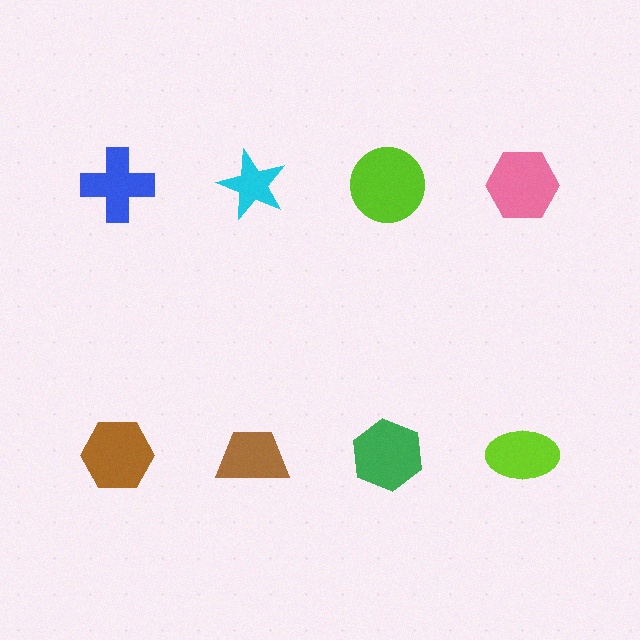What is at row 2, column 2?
A brown trapezoid.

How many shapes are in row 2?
4 shapes.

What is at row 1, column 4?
A pink hexagon.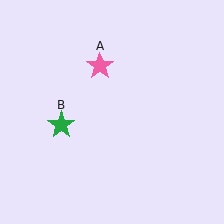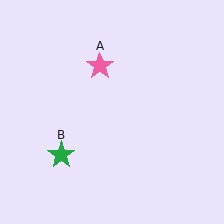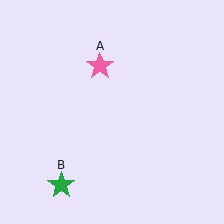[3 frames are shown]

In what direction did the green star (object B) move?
The green star (object B) moved down.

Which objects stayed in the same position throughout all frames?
Pink star (object A) remained stationary.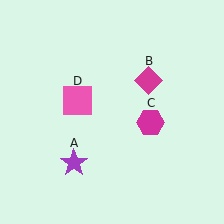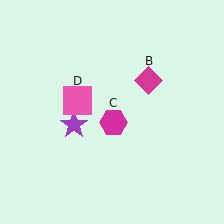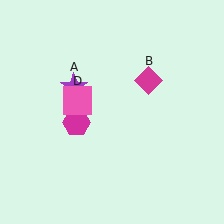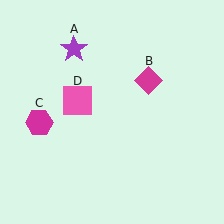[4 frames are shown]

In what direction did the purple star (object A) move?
The purple star (object A) moved up.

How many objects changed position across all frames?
2 objects changed position: purple star (object A), magenta hexagon (object C).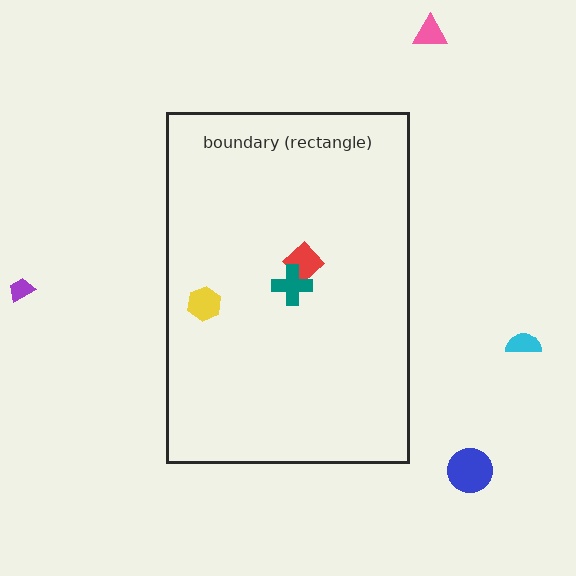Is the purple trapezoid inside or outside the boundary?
Outside.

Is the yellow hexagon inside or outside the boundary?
Inside.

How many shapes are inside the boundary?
3 inside, 4 outside.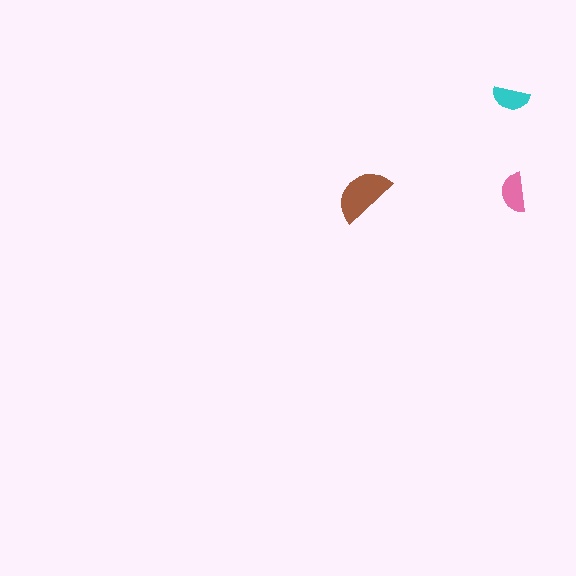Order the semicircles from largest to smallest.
the brown one, the pink one, the cyan one.